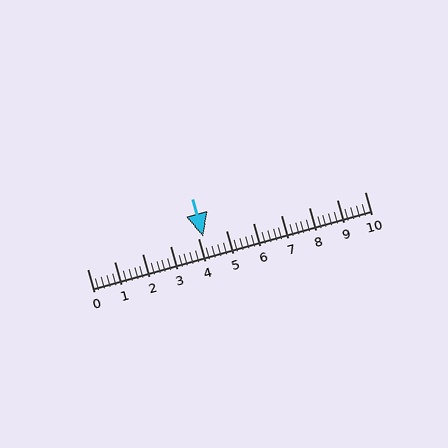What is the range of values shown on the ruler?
The ruler shows values from 0 to 10.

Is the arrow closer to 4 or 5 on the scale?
The arrow is closer to 4.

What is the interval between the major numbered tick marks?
The major tick marks are spaced 1 units apart.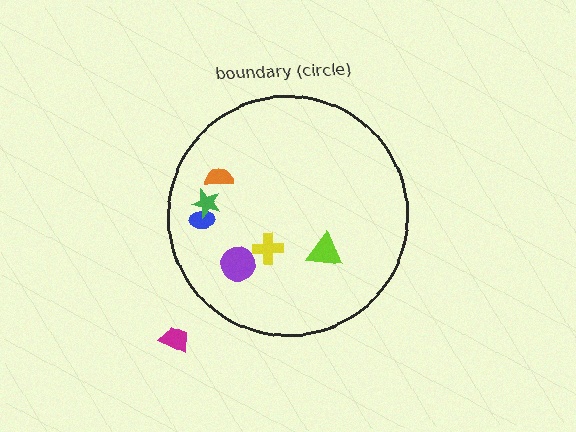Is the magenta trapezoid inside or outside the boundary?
Outside.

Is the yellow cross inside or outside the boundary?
Inside.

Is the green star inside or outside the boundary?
Inside.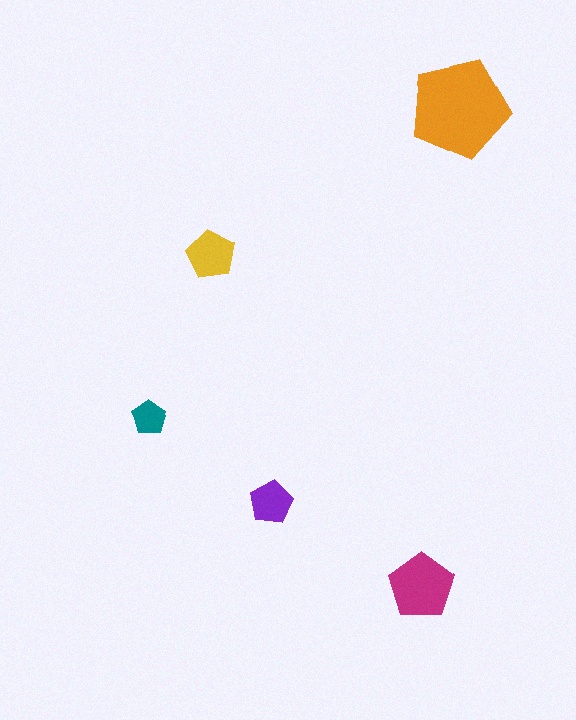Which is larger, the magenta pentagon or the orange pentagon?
The orange one.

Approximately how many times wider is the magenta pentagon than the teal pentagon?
About 2 times wider.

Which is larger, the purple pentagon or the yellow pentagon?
The yellow one.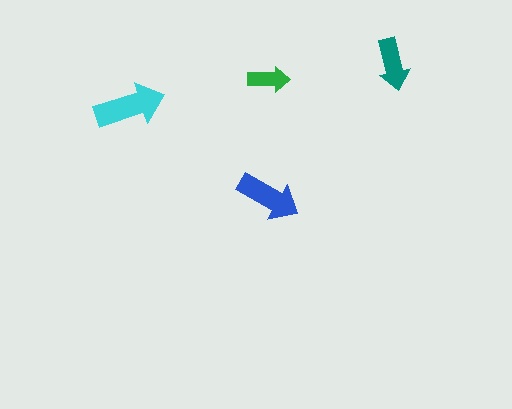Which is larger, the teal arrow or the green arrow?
The teal one.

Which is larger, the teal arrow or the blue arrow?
The blue one.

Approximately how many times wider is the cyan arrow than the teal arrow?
About 1.5 times wider.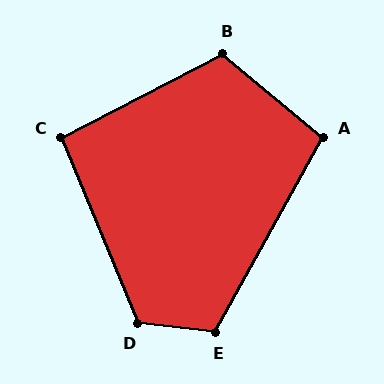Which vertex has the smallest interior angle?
C, at approximately 95 degrees.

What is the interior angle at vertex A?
Approximately 101 degrees (obtuse).